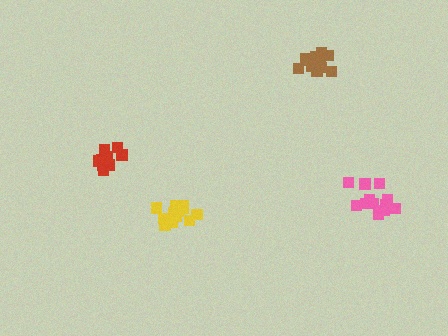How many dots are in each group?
Group 1: 9 dots, Group 2: 13 dots, Group 3: 11 dots, Group 4: 14 dots (47 total).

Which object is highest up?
The brown cluster is topmost.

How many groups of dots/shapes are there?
There are 4 groups.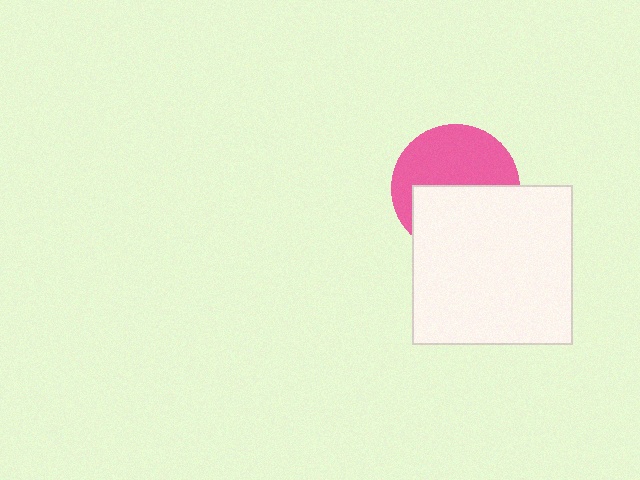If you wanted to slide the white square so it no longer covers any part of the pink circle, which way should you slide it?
Slide it down — that is the most direct way to separate the two shapes.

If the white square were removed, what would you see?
You would see the complete pink circle.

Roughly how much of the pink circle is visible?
About half of it is visible (roughly 53%).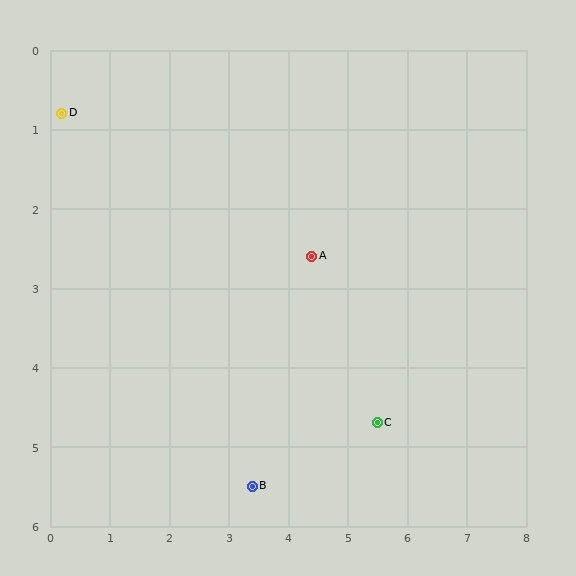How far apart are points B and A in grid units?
Points B and A are about 3.1 grid units apart.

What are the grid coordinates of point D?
Point D is at approximately (0.2, 0.8).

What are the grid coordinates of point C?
Point C is at approximately (5.5, 4.7).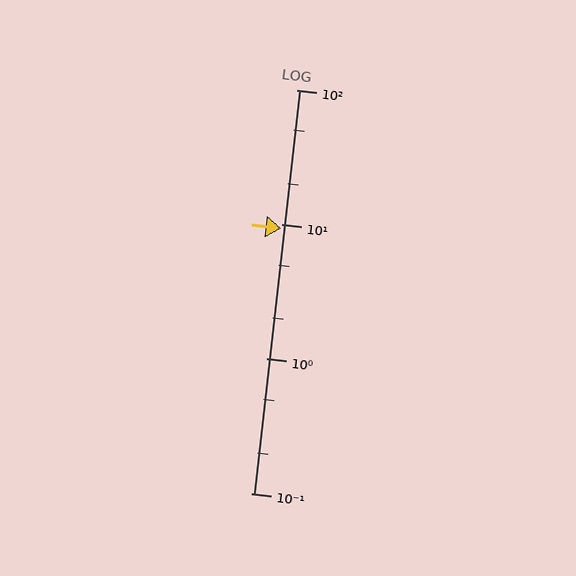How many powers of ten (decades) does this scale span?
The scale spans 3 decades, from 0.1 to 100.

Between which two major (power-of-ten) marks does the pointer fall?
The pointer is between 1 and 10.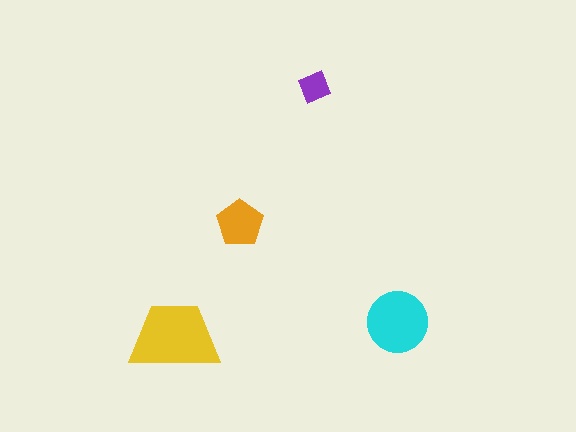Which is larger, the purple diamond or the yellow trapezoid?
The yellow trapezoid.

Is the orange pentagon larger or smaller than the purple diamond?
Larger.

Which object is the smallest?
The purple diamond.